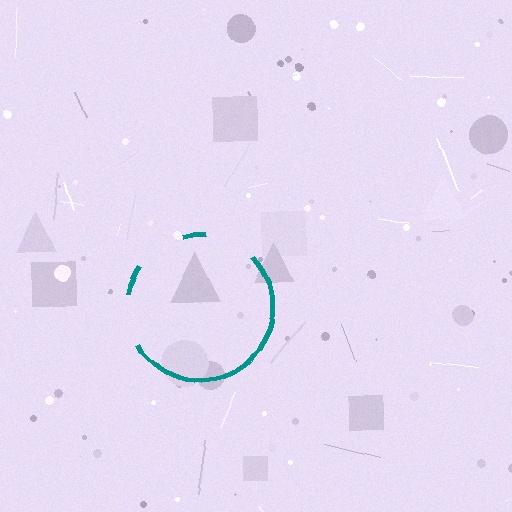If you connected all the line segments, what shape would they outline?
They would outline a circle.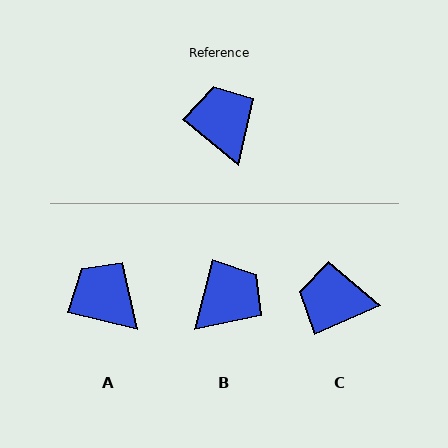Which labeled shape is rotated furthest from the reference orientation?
B, about 65 degrees away.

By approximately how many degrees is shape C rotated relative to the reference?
Approximately 62 degrees counter-clockwise.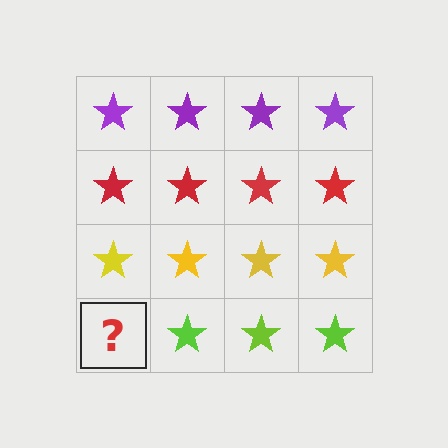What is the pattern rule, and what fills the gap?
The rule is that each row has a consistent color. The gap should be filled with a lime star.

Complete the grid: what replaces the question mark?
The question mark should be replaced with a lime star.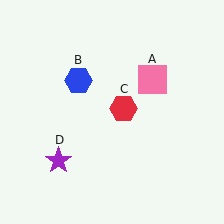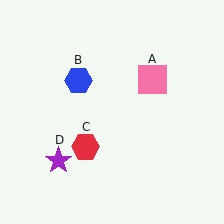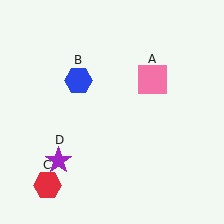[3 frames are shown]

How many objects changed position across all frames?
1 object changed position: red hexagon (object C).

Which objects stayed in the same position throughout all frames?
Pink square (object A) and blue hexagon (object B) and purple star (object D) remained stationary.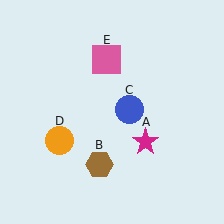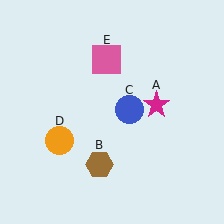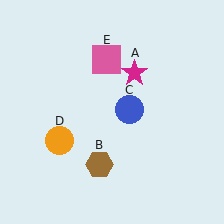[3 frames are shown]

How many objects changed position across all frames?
1 object changed position: magenta star (object A).